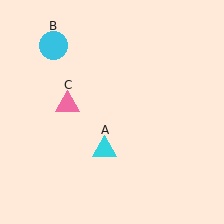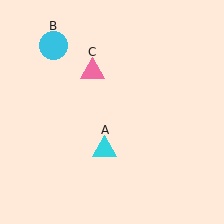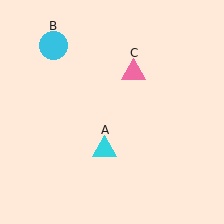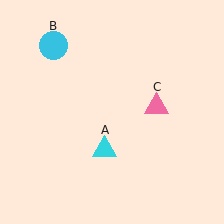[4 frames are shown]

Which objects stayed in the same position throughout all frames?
Cyan triangle (object A) and cyan circle (object B) remained stationary.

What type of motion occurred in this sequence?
The pink triangle (object C) rotated clockwise around the center of the scene.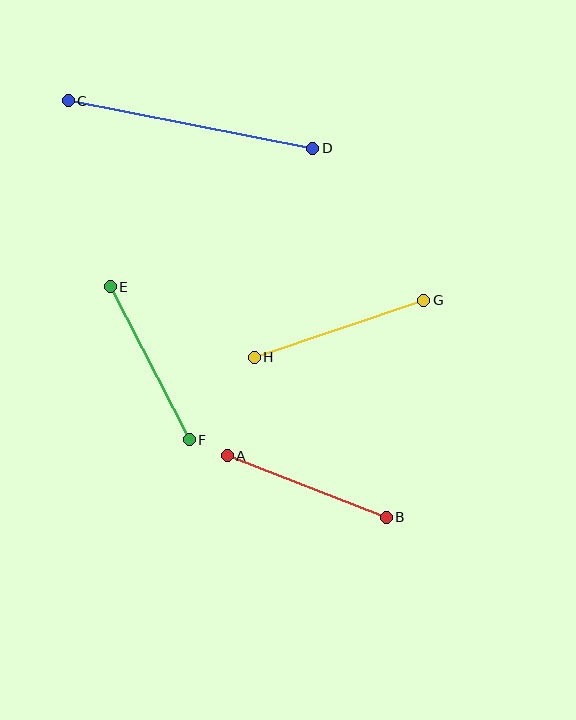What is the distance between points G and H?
The distance is approximately 179 pixels.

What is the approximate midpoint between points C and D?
The midpoint is at approximately (191, 124) pixels.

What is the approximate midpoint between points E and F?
The midpoint is at approximately (150, 363) pixels.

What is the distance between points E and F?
The distance is approximately 172 pixels.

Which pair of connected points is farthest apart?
Points C and D are farthest apart.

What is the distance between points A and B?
The distance is approximately 170 pixels.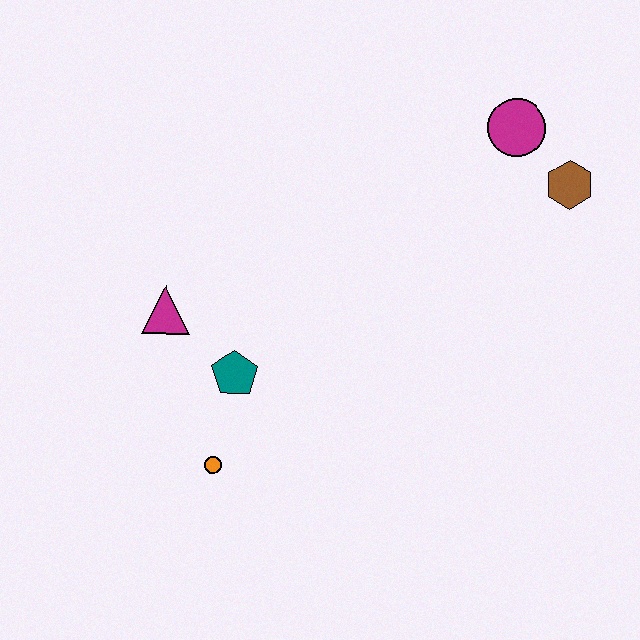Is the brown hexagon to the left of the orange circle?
No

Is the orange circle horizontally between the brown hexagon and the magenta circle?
No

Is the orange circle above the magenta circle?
No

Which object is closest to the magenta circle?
The brown hexagon is closest to the magenta circle.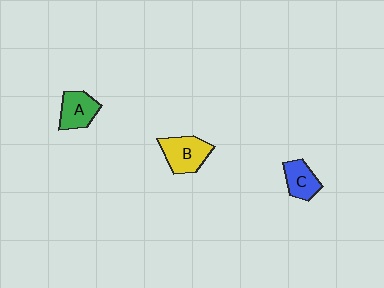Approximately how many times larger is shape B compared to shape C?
Approximately 1.3 times.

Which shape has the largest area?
Shape B (yellow).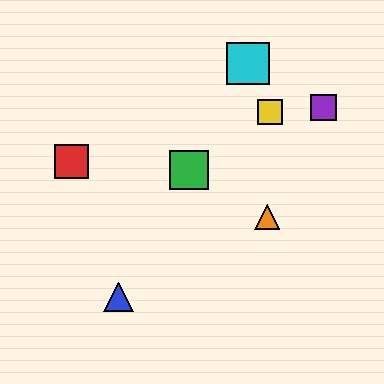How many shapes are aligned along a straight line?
3 shapes (the blue triangle, the green square, the cyan square) are aligned along a straight line.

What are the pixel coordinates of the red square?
The red square is at (72, 162).